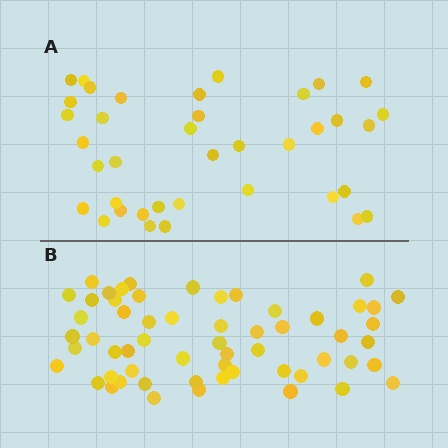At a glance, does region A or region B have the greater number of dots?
Region B (the bottom region) has more dots.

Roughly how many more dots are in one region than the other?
Region B has approximately 20 more dots than region A.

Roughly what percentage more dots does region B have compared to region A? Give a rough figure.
About 55% more.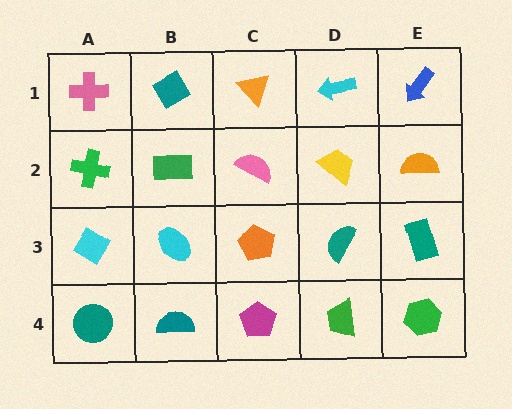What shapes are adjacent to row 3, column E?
An orange semicircle (row 2, column E), a green hexagon (row 4, column E), a teal semicircle (row 3, column D).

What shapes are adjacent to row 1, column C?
A pink semicircle (row 2, column C), a teal diamond (row 1, column B), a cyan arrow (row 1, column D).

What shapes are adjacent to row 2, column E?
A blue arrow (row 1, column E), a teal rectangle (row 3, column E), a yellow trapezoid (row 2, column D).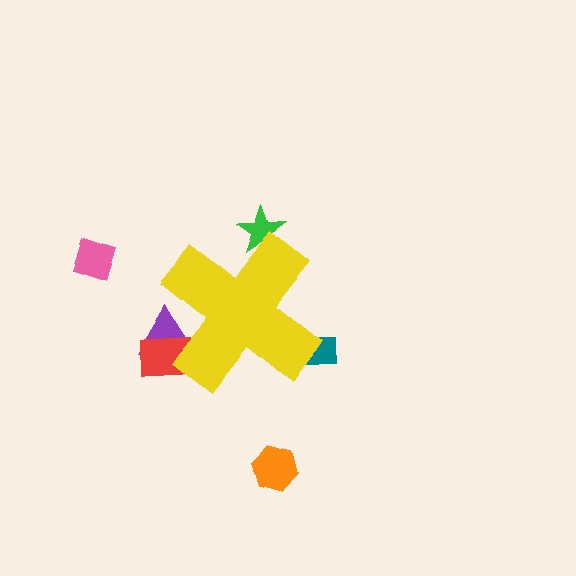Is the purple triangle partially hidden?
Yes, the purple triangle is partially hidden behind the yellow cross.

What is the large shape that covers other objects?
A yellow cross.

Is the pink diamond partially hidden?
No, the pink diamond is fully visible.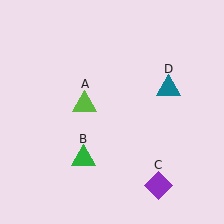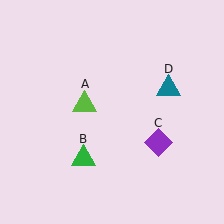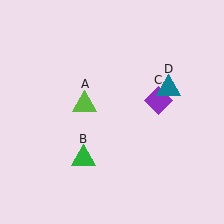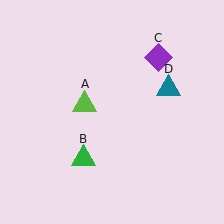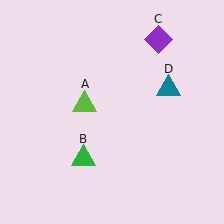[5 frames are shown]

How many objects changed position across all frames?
1 object changed position: purple diamond (object C).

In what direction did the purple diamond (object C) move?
The purple diamond (object C) moved up.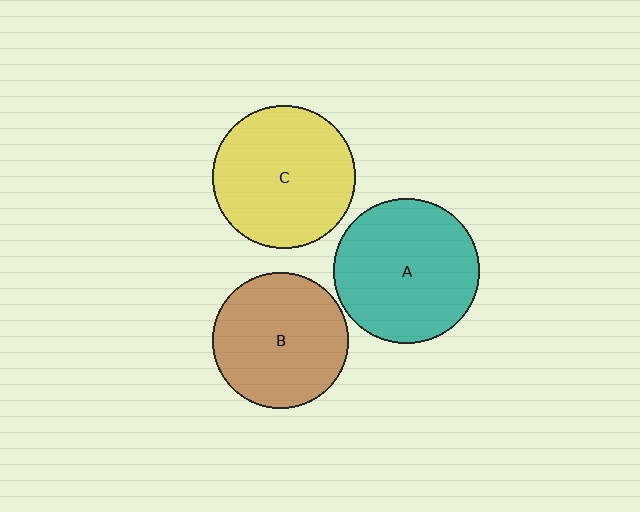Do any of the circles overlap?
No, none of the circles overlap.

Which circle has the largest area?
Circle A (teal).